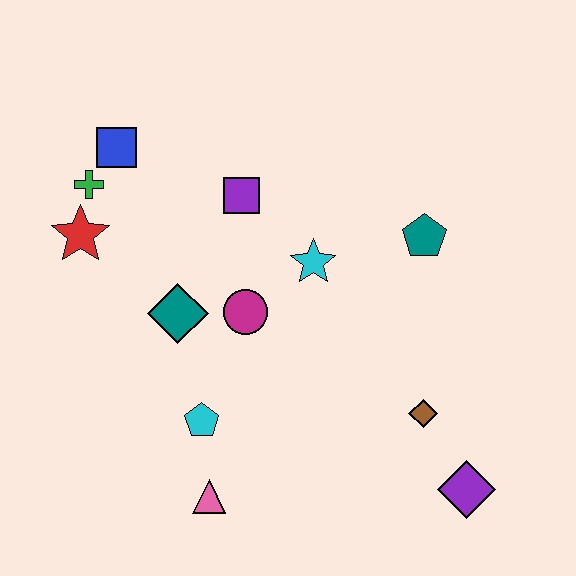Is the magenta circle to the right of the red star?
Yes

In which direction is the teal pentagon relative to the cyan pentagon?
The teal pentagon is to the right of the cyan pentagon.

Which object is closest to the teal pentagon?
The cyan star is closest to the teal pentagon.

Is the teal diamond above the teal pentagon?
No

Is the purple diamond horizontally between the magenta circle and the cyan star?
No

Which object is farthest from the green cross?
The purple diamond is farthest from the green cross.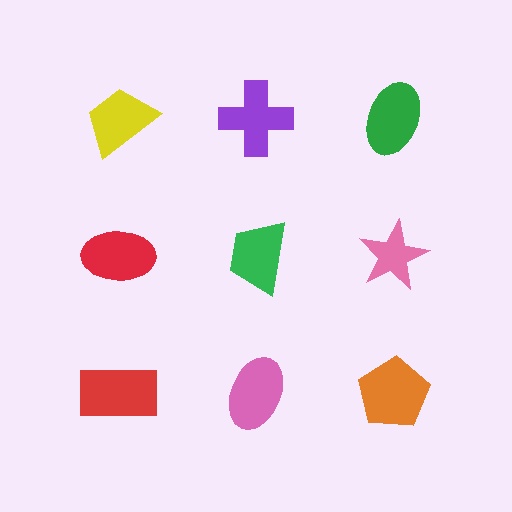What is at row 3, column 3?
An orange pentagon.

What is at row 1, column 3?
A green ellipse.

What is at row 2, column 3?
A pink star.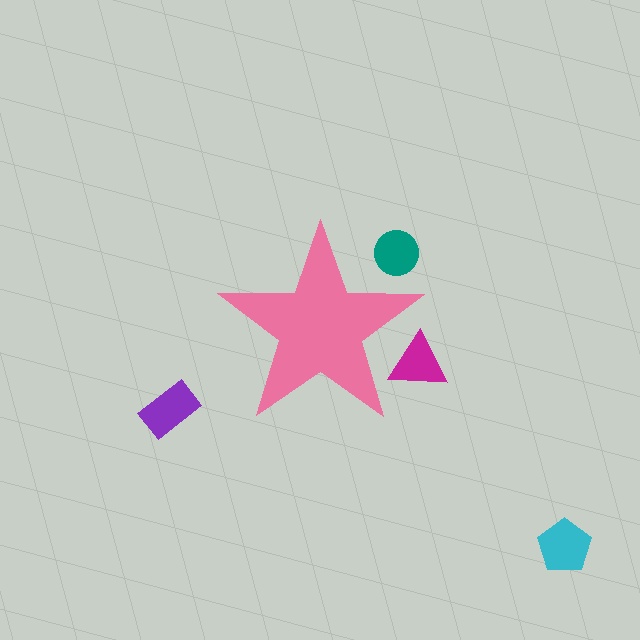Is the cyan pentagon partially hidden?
No, the cyan pentagon is fully visible.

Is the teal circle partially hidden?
Yes, the teal circle is partially hidden behind the pink star.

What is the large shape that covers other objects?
A pink star.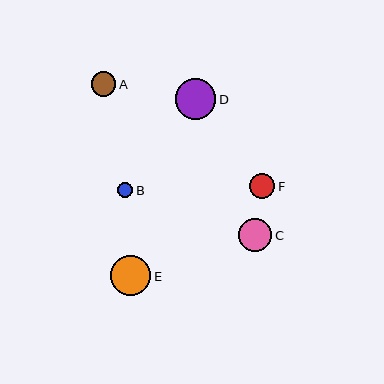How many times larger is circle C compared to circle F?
Circle C is approximately 1.3 times the size of circle F.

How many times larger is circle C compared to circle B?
Circle C is approximately 2.2 times the size of circle B.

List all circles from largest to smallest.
From largest to smallest: E, D, C, F, A, B.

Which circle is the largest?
Circle E is the largest with a size of approximately 41 pixels.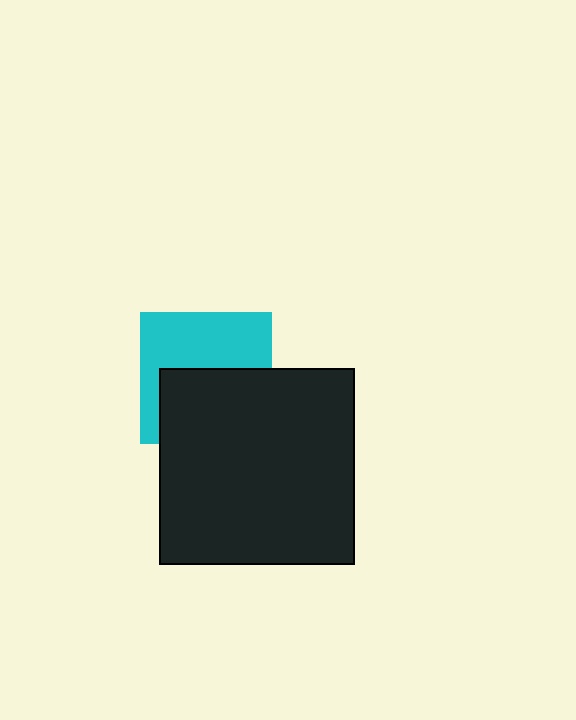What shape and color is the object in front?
The object in front is a black square.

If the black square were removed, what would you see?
You would see the complete cyan square.